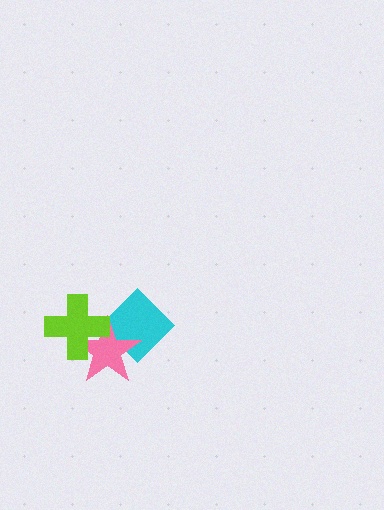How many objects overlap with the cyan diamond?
2 objects overlap with the cyan diamond.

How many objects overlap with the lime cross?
2 objects overlap with the lime cross.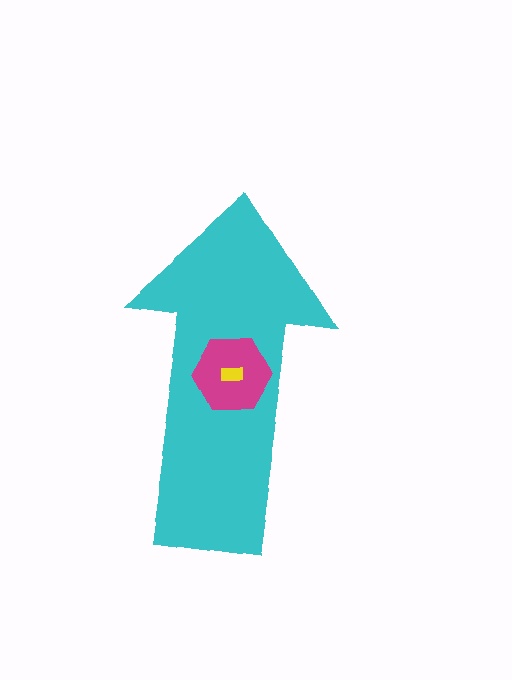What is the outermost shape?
The cyan arrow.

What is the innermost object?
The yellow rectangle.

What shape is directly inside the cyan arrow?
The magenta hexagon.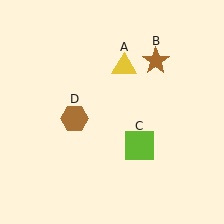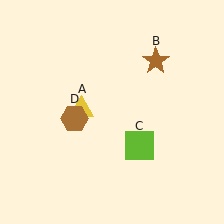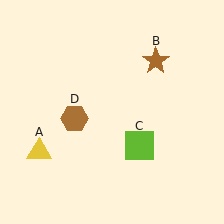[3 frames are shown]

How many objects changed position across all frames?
1 object changed position: yellow triangle (object A).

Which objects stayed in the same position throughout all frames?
Brown star (object B) and lime square (object C) and brown hexagon (object D) remained stationary.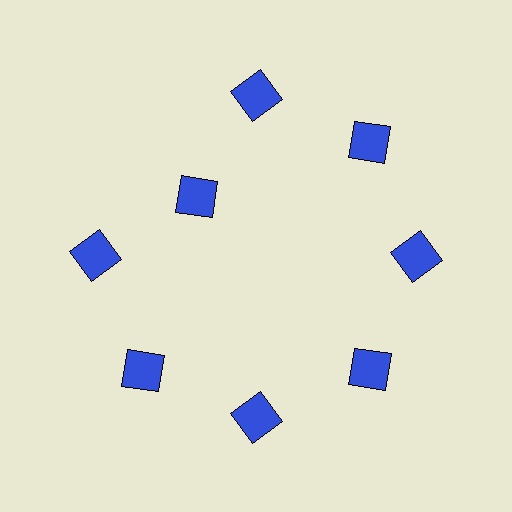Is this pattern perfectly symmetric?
No. The 8 blue squares are arranged in a ring, but one element near the 10 o'clock position is pulled inward toward the center, breaking the 8-fold rotational symmetry.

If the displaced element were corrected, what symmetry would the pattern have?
It would have 8-fold rotational symmetry — the pattern would map onto itself every 45 degrees.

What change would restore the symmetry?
The symmetry would be restored by moving it outward, back onto the ring so that all 8 squares sit at equal angles and equal distance from the center.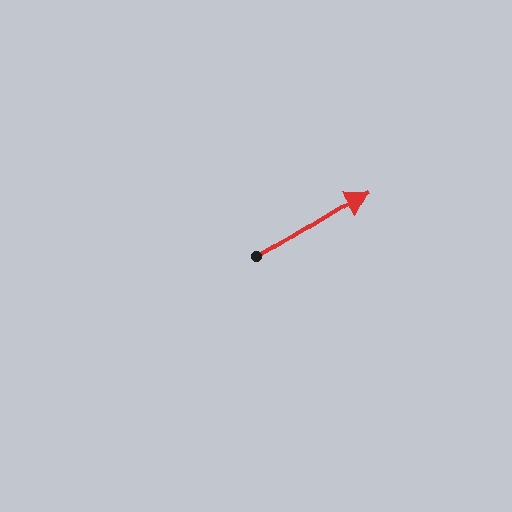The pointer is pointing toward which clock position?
Roughly 2 o'clock.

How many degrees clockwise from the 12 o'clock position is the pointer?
Approximately 59 degrees.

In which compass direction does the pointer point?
Northeast.